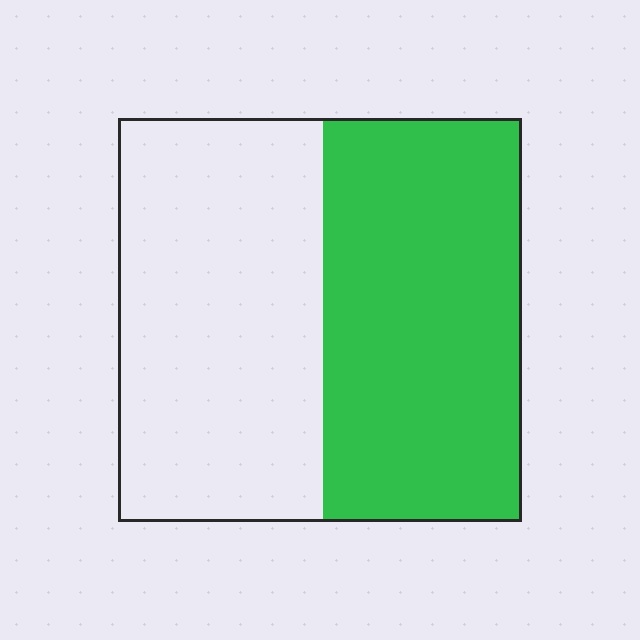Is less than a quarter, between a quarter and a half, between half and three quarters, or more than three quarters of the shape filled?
Between a quarter and a half.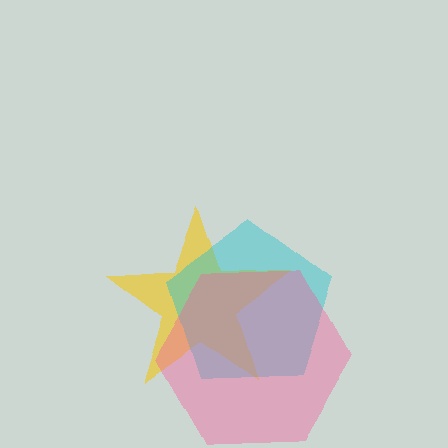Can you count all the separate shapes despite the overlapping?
Yes, there are 3 separate shapes.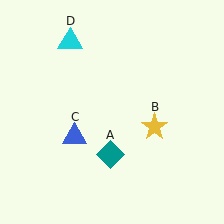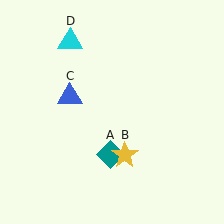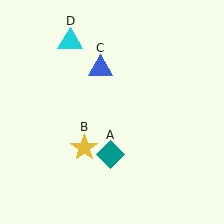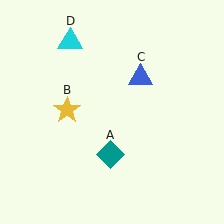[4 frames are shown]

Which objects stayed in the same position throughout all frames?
Teal diamond (object A) and cyan triangle (object D) remained stationary.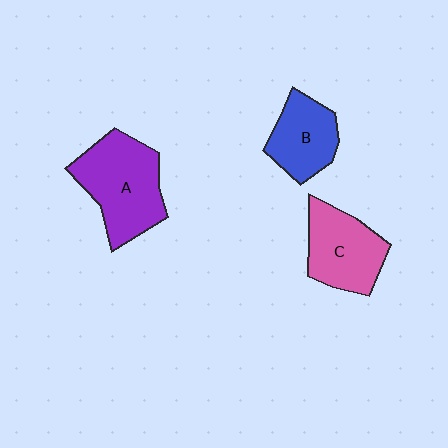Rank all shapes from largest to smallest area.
From largest to smallest: A (purple), C (pink), B (blue).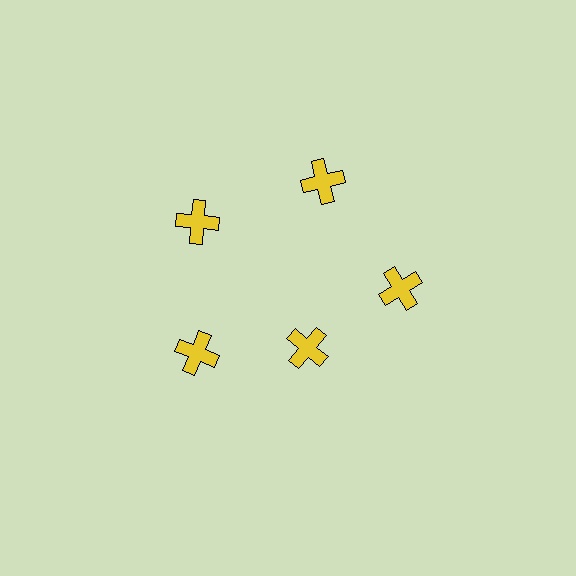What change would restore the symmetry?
The symmetry would be restored by moving it outward, back onto the ring so that all 5 crosses sit at equal angles and equal distance from the center.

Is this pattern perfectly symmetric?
No. The 5 yellow crosses are arranged in a ring, but one element near the 5 o'clock position is pulled inward toward the center, breaking the 5-fold rotational symmetry.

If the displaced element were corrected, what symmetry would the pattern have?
It would have 5-fold rotational symmetry — the pattern would map onto itself every 72 degrees.